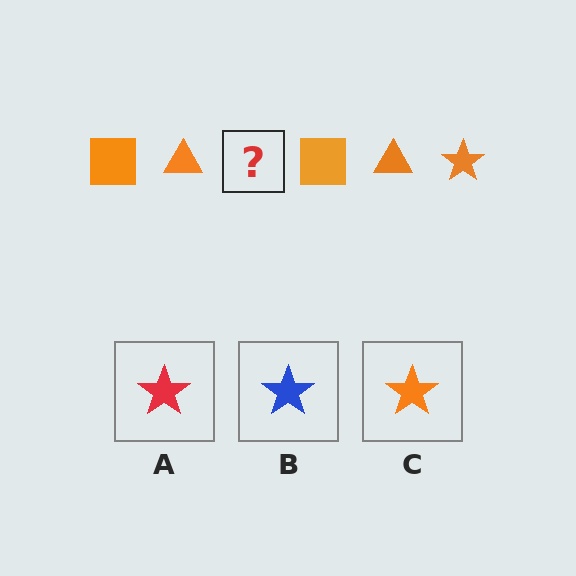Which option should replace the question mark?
Option C.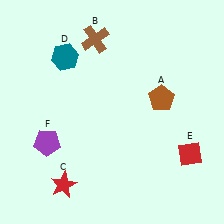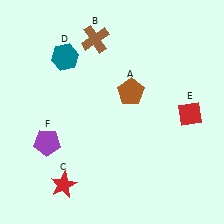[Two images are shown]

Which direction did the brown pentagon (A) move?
The brown pentagon (A) moved left.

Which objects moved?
The objects that moved are: the brown pentagon (A), the red diamond (E).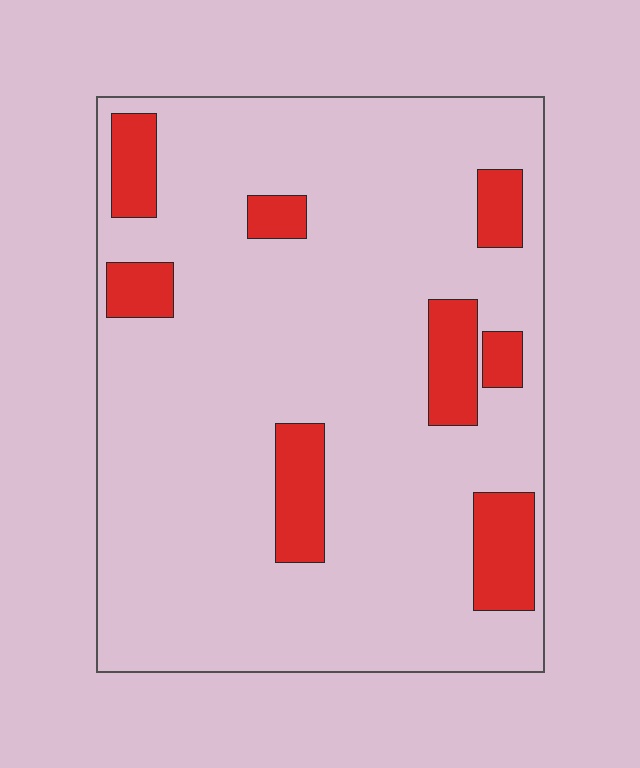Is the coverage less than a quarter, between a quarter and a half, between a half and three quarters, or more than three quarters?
Less than a quarter.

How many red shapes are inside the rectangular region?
8.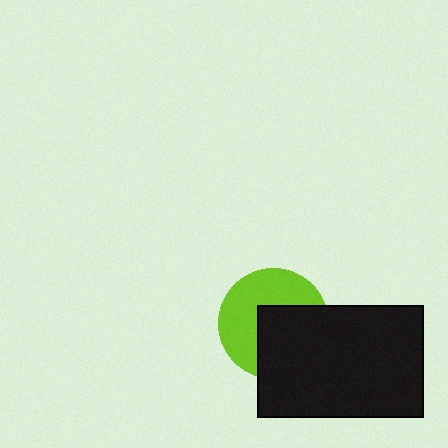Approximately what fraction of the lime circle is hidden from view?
Roughly 47% of the lime circle is hidden behind the black rectangle.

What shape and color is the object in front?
The object in front is a black rectangle.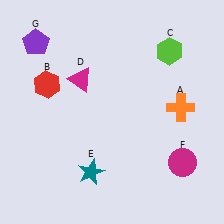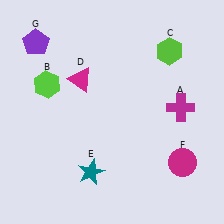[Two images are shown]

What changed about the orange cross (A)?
In Image 1, A is orange. In Image 2, it changed to magenta.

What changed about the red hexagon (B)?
In Image 1, B is red. In Image 2, it changed to lime.